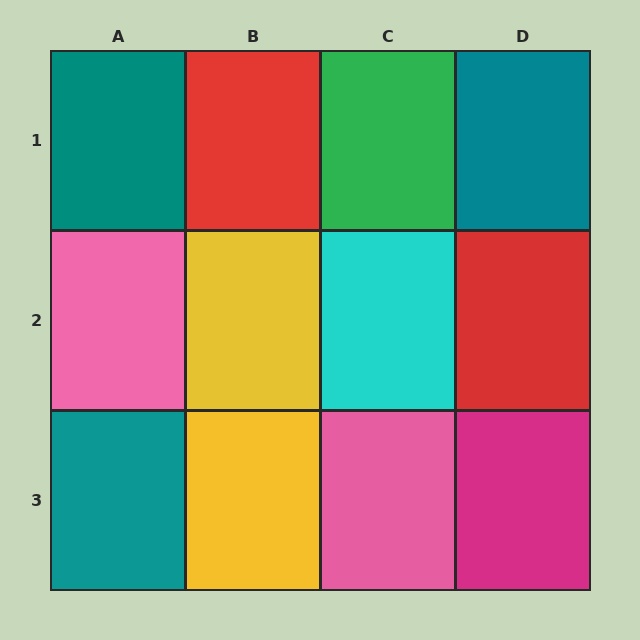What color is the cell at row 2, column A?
Pink.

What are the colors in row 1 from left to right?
Teal, red, green, teal.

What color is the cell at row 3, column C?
Pink.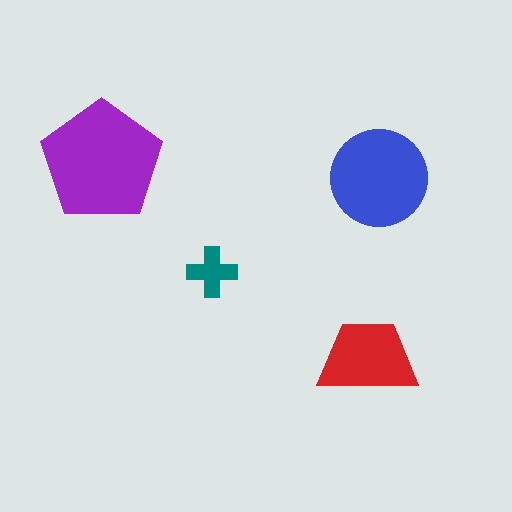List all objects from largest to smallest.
The purple pentagon, the blue circle, the red trapezoid, the teal cross.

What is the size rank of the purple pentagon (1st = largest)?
1st.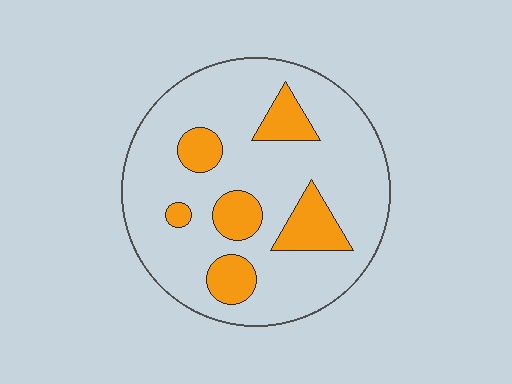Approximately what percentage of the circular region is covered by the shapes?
Approximately 20%.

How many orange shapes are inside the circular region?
6.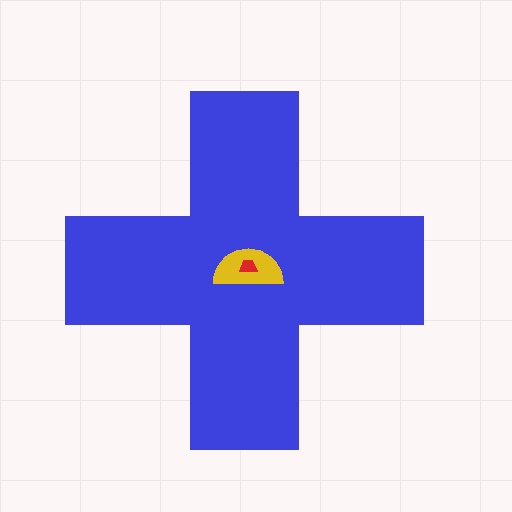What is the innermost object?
The red trapezoid.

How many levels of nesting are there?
3.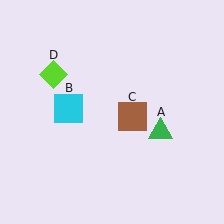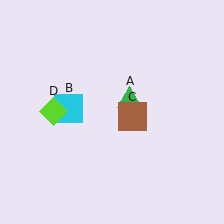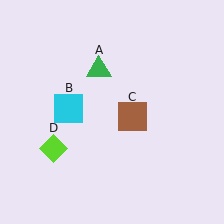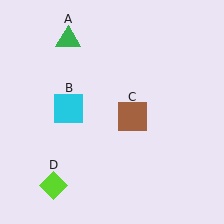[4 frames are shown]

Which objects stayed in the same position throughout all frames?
Cyan square (object B) and brown square (object C) remained stationary.